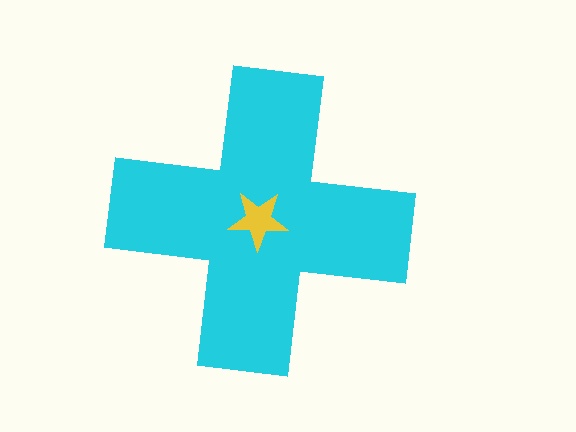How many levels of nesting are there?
2.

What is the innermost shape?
The yellow star.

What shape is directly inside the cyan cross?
The yellow star.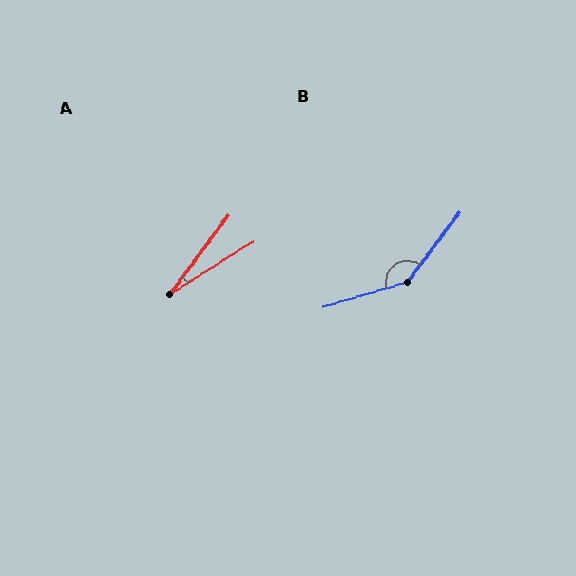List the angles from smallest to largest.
A (21°), B (143°).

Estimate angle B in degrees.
Approximately 143 degrees.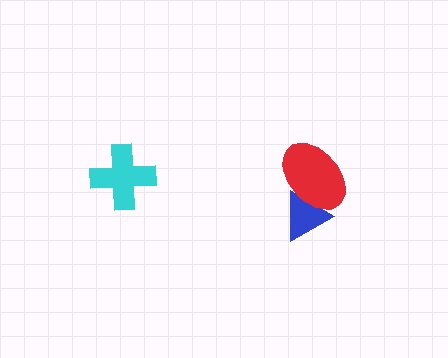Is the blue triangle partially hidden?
Yes, it is partially covered by another shape.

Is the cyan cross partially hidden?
No, no other shape covers it.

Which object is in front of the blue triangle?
The red ellipse is in front of the blue triangle.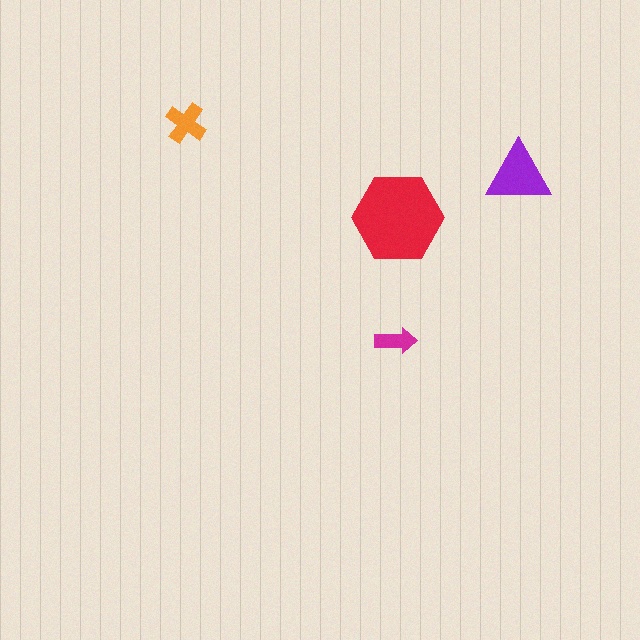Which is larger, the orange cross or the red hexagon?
The red hexagon.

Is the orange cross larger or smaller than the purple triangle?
Smaller.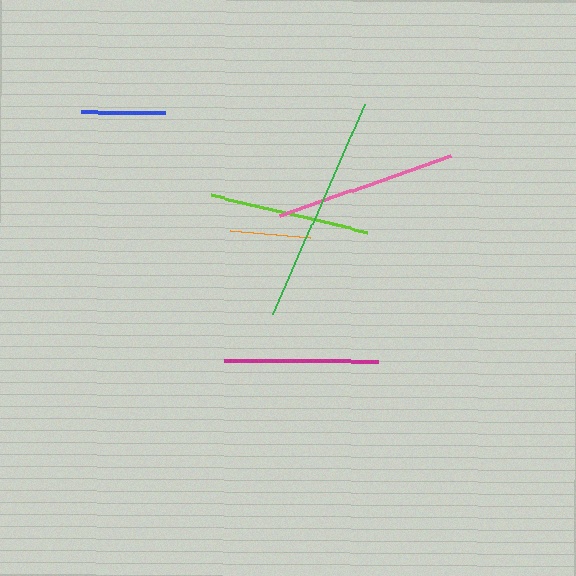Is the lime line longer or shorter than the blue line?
The lime line is longer than the blue line.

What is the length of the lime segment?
The lime segment is approximately 160 pixels long.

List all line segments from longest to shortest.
From longest to shortest: green, pink, lime, magenta, blue, orange.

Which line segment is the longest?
The green line is the longest at approximately 230 pixels.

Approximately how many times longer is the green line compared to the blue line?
The green line is approximately 2.8 times the length of the blue line.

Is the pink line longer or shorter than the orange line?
The pink line is longer than the orange line.